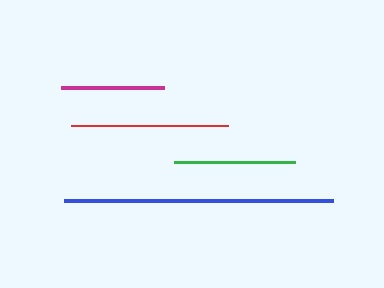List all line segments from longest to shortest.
From longest to shortest: blue, red, green, magenta.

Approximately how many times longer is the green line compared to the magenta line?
The green line is approximately 1.2 times the length of the magenta line.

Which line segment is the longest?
The blue line is the longest at approximately 269 pixels.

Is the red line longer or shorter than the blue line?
The blue line is longer than the red line.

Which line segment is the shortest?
The magenta line is the shortest at approximately 103 pixels.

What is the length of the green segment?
The green segment is approximately 121 pixels long.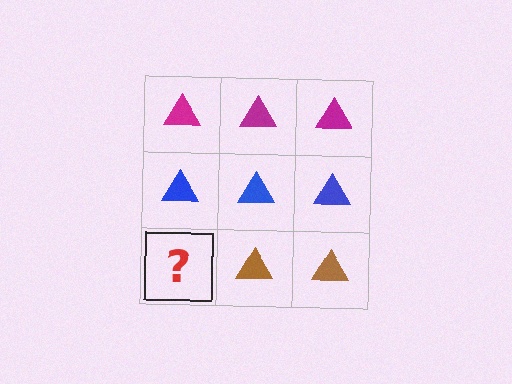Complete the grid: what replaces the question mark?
The question mark should be replaced with a brown triangle.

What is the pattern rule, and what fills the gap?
The rule is that each row has a consistent color. The gap should be filled with a brown triangle.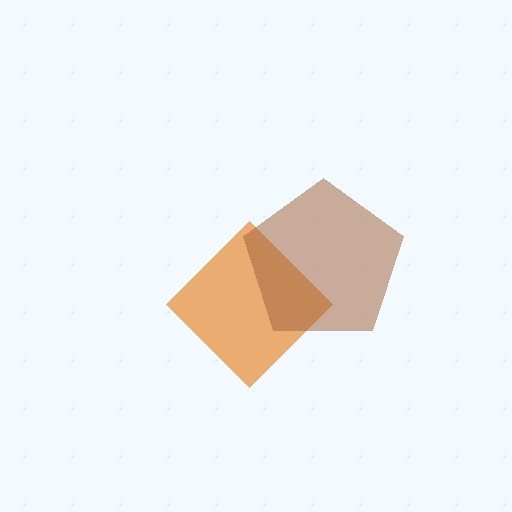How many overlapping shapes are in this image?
There are 2 overlapping shapes in the image.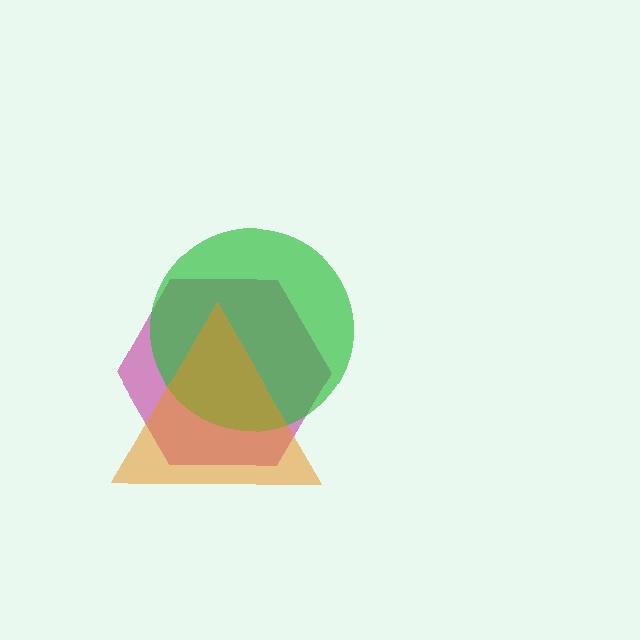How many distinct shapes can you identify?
There are 3 distinct shapes: a magenta hexagon, a green circle, an orange triangle.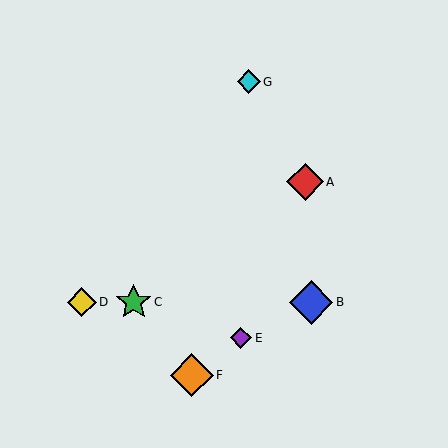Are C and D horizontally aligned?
Yes, both are at y≈302.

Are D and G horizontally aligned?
No, D is at y≈302 and G is at y≈82.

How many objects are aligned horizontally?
3 objects (B, C, D) are aligned horizontally.